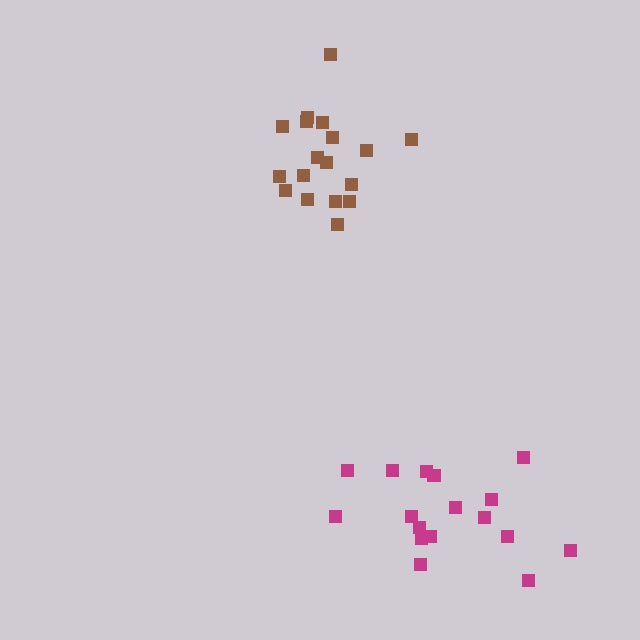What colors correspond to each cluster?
The clusters are colored: brown, magenta.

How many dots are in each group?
Group 1: 18 dots, Group 2: 17 dots (35 total).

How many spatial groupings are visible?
There are 2 spatial groupings.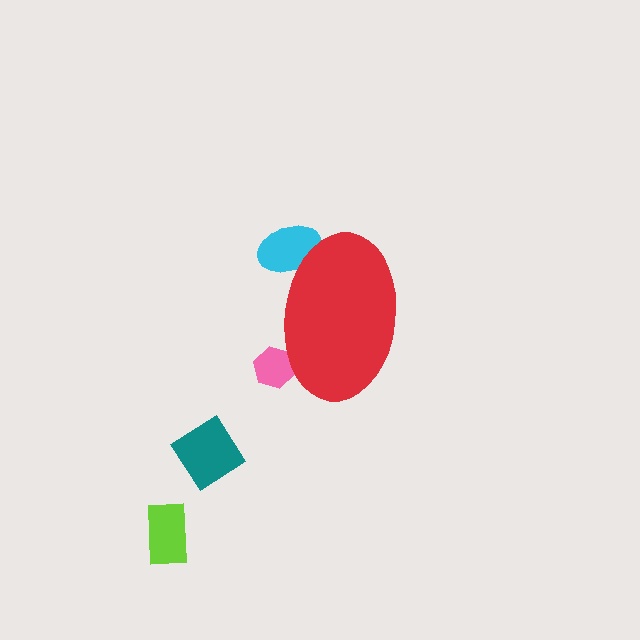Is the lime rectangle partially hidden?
No, the lime rectangle is fully visible.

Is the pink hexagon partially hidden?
Yes, the pink hexagon is partially hidden behind the red ellipse.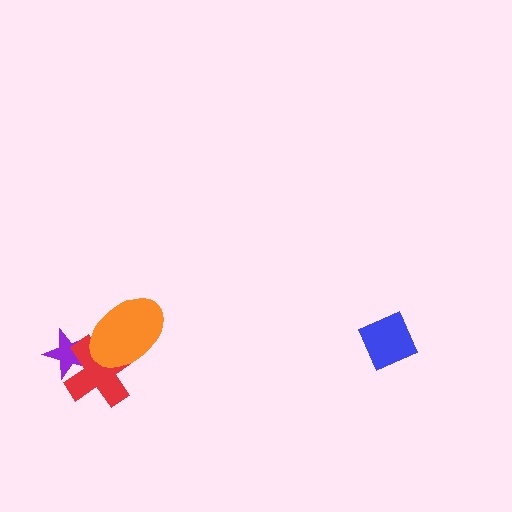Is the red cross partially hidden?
Yes, it is partially covered by another shape.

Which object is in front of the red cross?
The orange ellipse is in front of the red cross.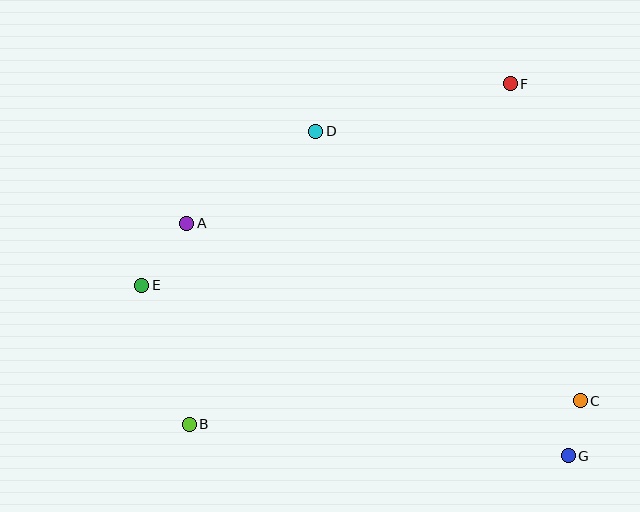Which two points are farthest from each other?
Points B and F are farthest from each other.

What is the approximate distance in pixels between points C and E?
The distance between C and E is approximately 454 pixels.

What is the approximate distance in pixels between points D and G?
The distance between D and G is approximately 411 pixels.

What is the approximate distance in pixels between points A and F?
The distance between A and F is approximately 352 pixels.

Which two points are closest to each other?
Points C and G are closest to each other.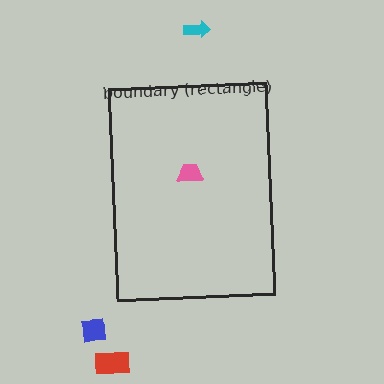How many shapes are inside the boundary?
1 inside, 3 outside.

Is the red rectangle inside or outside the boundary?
Outside.